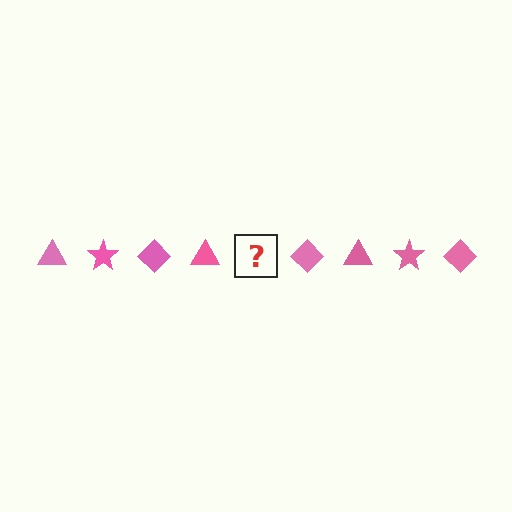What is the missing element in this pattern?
The missing element is a pink star.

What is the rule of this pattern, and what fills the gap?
The rule is that the pattern cycles through triangle, star, diamond shapes in pink. The gap should be filled with a pink star.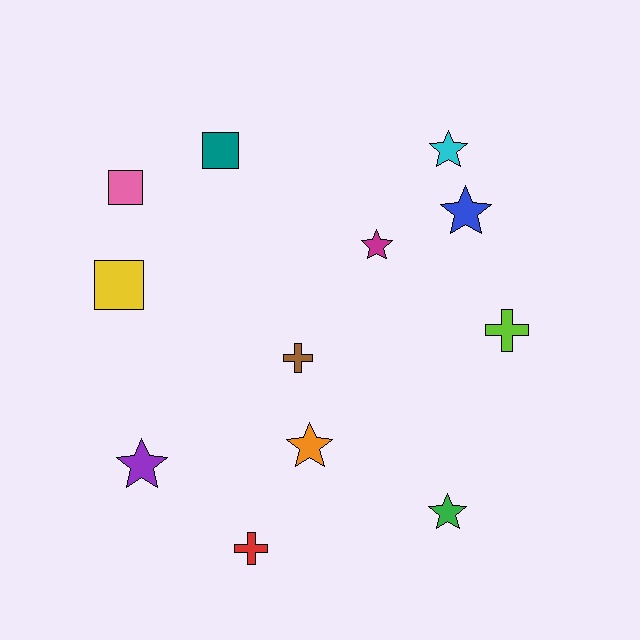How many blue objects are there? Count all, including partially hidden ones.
There is 1 blue object.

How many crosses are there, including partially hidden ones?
There are 3 crosses.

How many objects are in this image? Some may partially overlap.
There are 12 objects.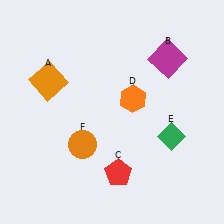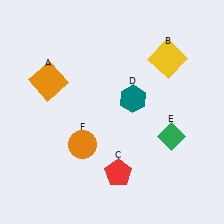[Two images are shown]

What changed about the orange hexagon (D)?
In Image 1, D is orange. In Image 2, it changed to teal.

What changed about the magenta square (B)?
In Image 1, B is magenta. In Image 2, it changed to yellow.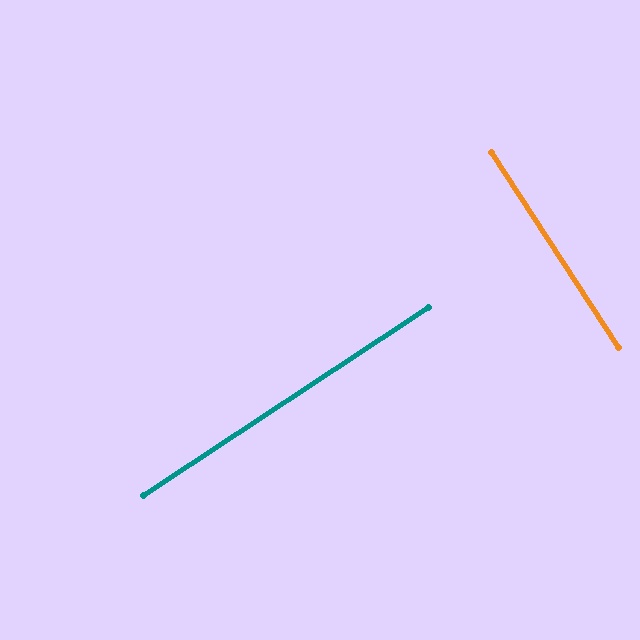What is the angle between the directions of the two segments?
Approximately 90 degrees.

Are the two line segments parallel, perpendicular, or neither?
Perpendicular — they meet at approximately 90°.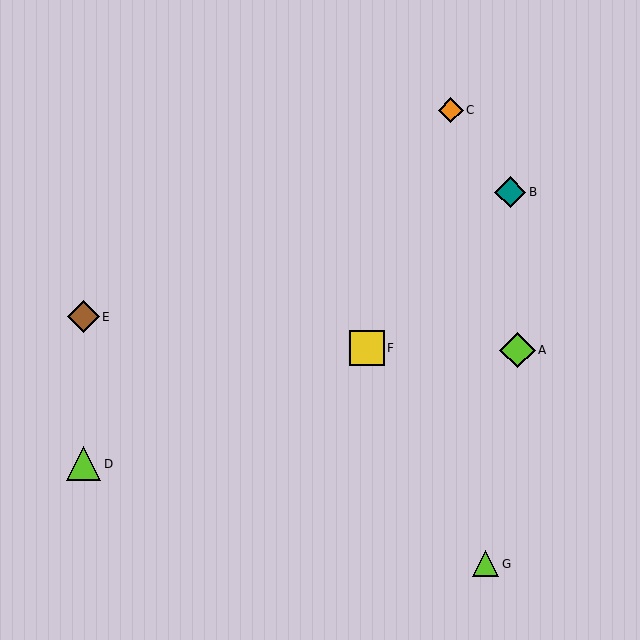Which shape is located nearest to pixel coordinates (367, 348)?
The yellow square (labeled F) at (367, 348) is nearest to that location.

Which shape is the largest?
The lime diamond (labeled A) is the largest.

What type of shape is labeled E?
Shape E is a brown diamond.